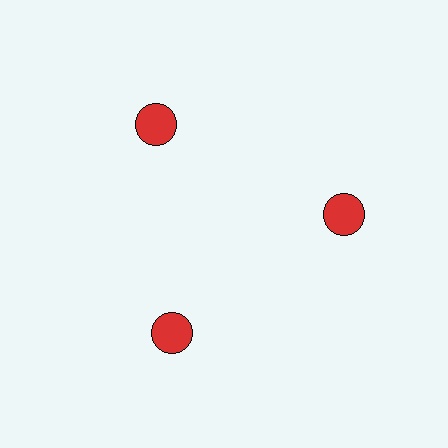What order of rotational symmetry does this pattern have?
This pattern has 3-fold rotational symmetry.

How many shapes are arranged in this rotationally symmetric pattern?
There are 3 shapes, arranged in 3 groups of 1.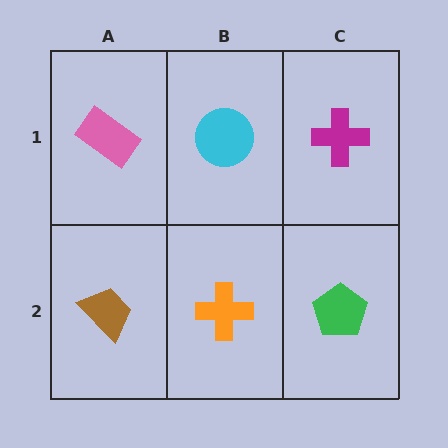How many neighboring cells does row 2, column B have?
3.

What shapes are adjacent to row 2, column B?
A cyan circle (row 1, column B), a brown trapezoid (row 2, column A), a green pentagon (row 2, column C).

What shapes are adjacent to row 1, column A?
A brown trapezoid (row 2, column A), a cyan circle (row 1, column B).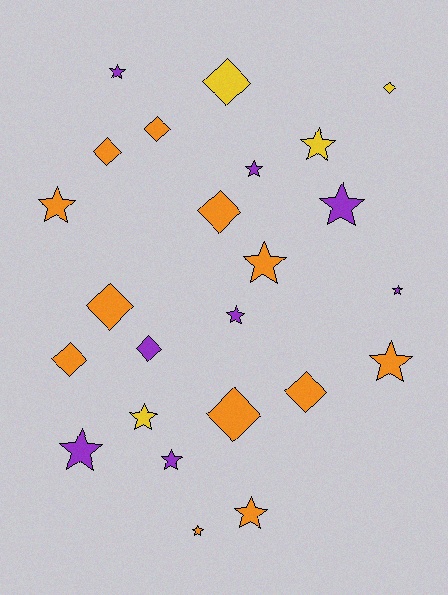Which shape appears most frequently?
Star, with 14 objects.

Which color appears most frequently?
Orange, with 12 objects.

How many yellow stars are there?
There are 2 yellow stars.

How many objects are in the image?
There are 24 objects.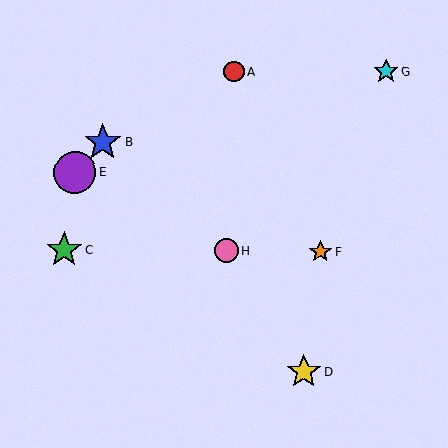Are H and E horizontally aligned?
No, H is at y≈251 and E is at y≈172.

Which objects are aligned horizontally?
Objects C, F, H are aligned horizontally.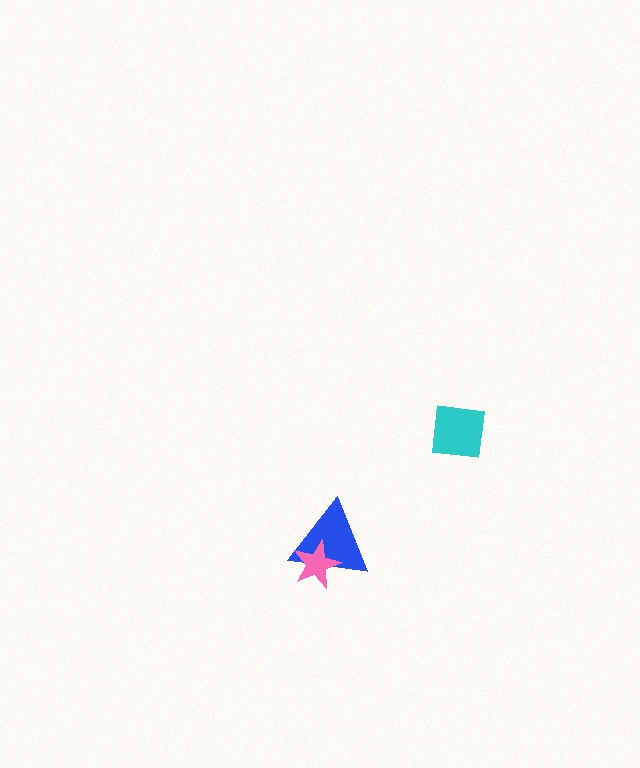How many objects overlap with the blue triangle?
1 object overlaps with the blue triangle.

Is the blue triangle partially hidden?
Yes, it is partially covered by another shape.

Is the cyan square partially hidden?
No, no other shape covers it.